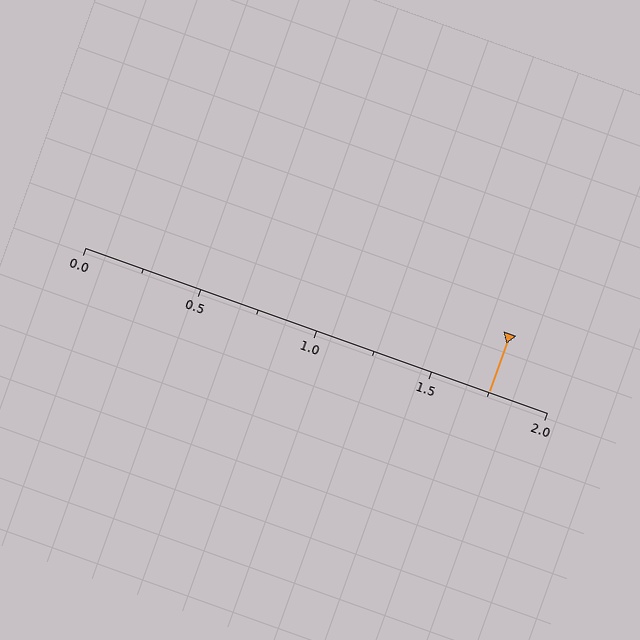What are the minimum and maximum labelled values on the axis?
The axis runs from 0.0 to 2.0.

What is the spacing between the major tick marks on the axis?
The major ticks are spaced 0.5 apart.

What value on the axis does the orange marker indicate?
The marker indicates approximately 1.75.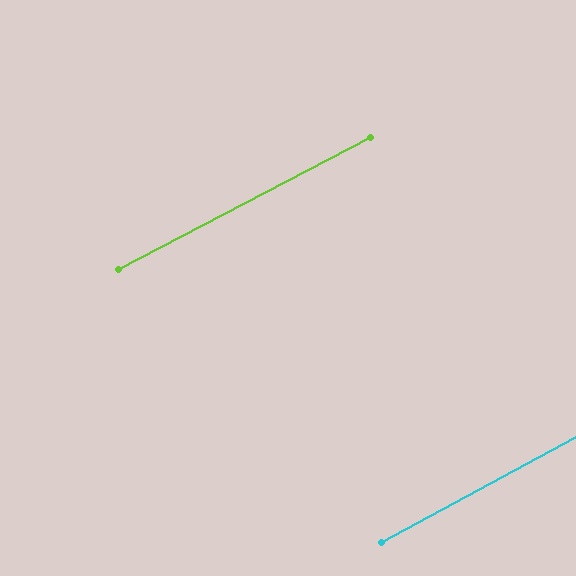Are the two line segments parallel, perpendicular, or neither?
Parallel — their directions differ by only 0.8°.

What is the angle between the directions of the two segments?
Approximately 1 degree.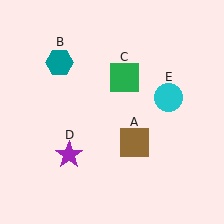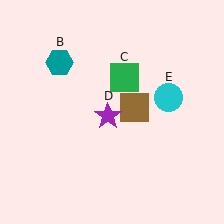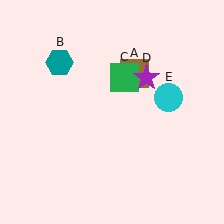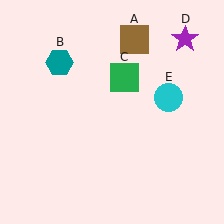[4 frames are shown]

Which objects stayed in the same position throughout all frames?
Teal hexagon (object B) and green square (object C) and cyan circle (object E) remained stationary.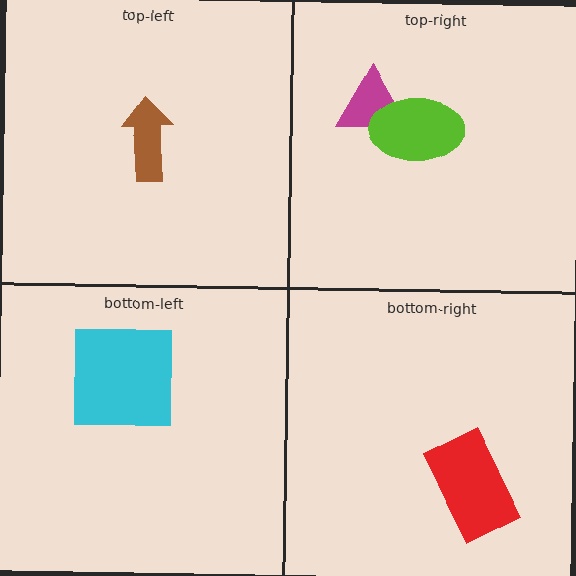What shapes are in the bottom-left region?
The cyan square.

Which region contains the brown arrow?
The top-left region.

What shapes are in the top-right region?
The magenta triangle, the lime ellipse.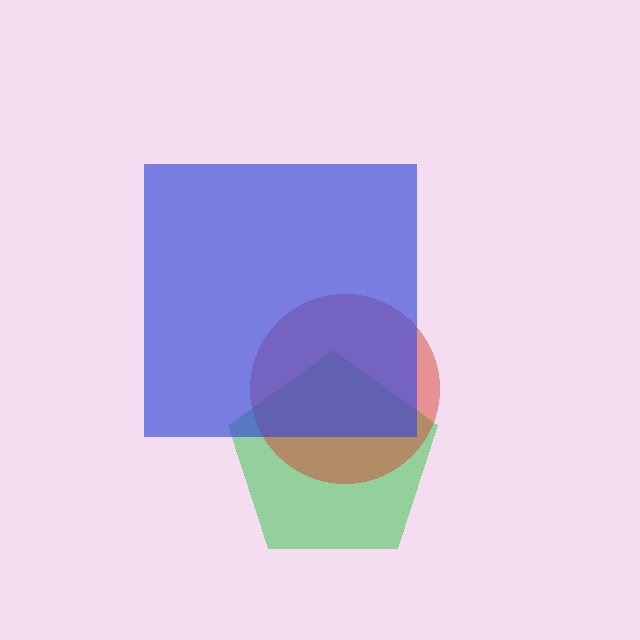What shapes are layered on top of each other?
The layered shapes are: a green pentagon, a red circle, a blue square.